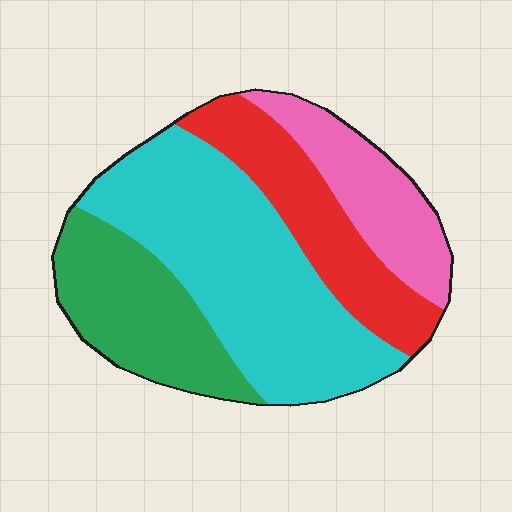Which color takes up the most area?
Cyan, at roughly 40%.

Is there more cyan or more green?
Cyan.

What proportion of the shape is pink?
Pink takes up less than a sixth of the shape.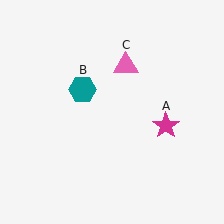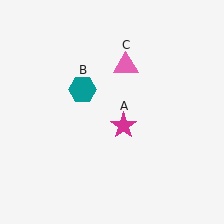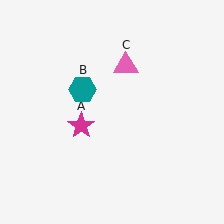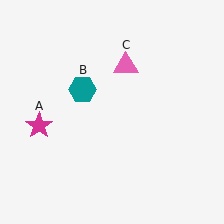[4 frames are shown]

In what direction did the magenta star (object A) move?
The magenta star (object A) moved left.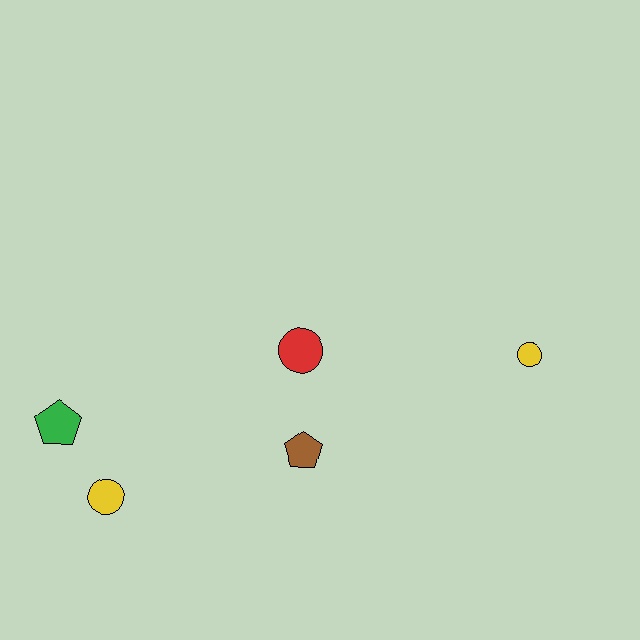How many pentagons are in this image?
There are 2 pentagons.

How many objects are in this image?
There are 5 objects.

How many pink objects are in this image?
There are no pink objects.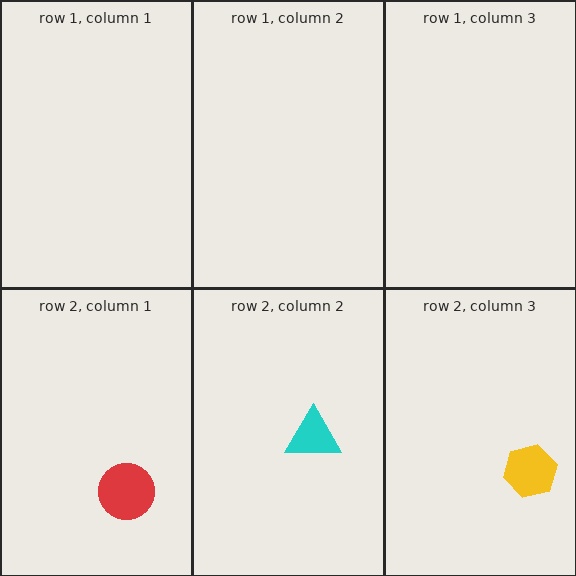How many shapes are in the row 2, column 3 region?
1.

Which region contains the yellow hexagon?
The row 2, column 3 region.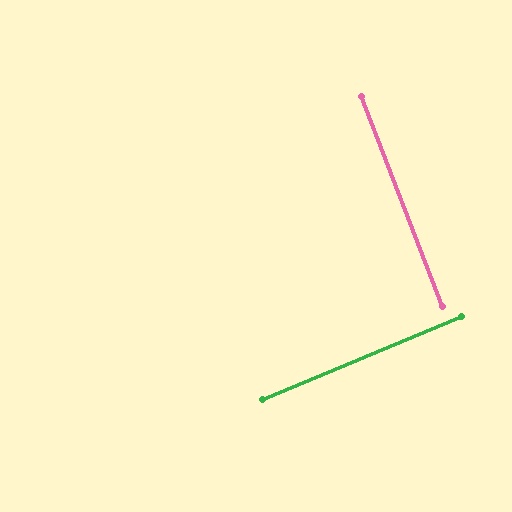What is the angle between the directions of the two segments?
Approximately 89 degrees.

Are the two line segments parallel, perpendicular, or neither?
Perpendicular — they meet at approximately 89°.